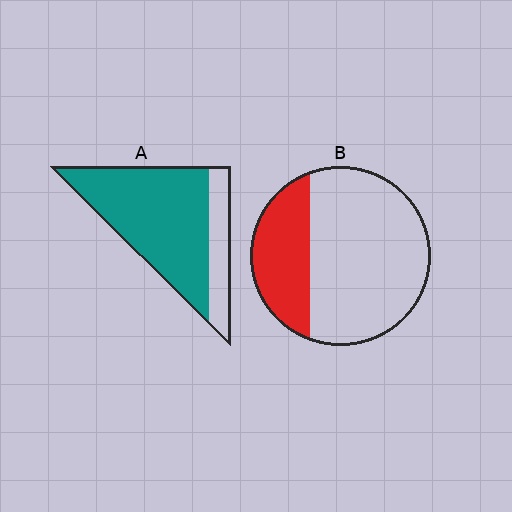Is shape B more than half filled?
No.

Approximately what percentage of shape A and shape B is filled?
A is approximately 75% and B is approximately 30%.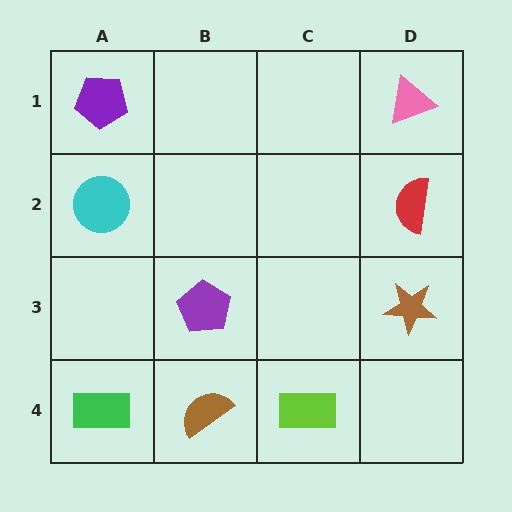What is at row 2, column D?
A red semicircle.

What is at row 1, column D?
A pink triangle.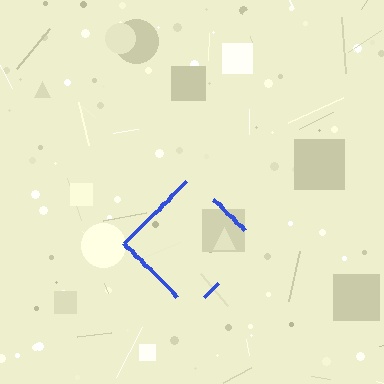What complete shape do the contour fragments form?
The contour fragments form a diamond.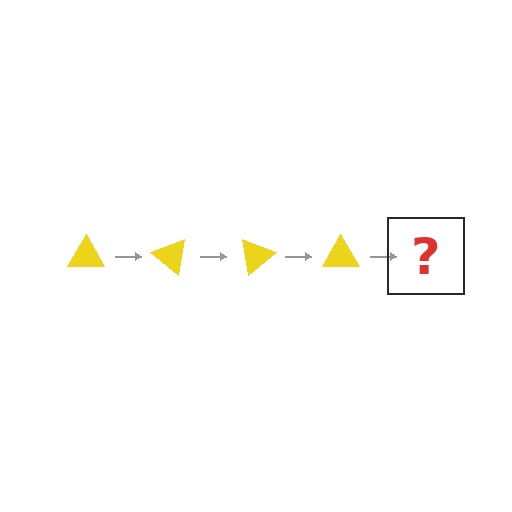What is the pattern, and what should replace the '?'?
The pattern is that the triangle rotates 40 degrees each step. The '?' should be a yellow triangle rotated 160 degrees.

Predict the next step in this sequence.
The next step is a yellow triangle rotated 160 degrees.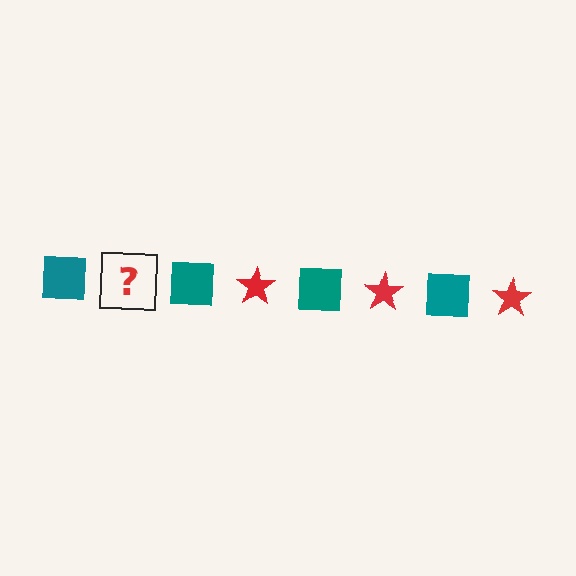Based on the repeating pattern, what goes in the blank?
The blank should be a red star.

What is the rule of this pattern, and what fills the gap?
The rule is that the pattern alternates between teal square and red star. The gap should be filled with a red star.